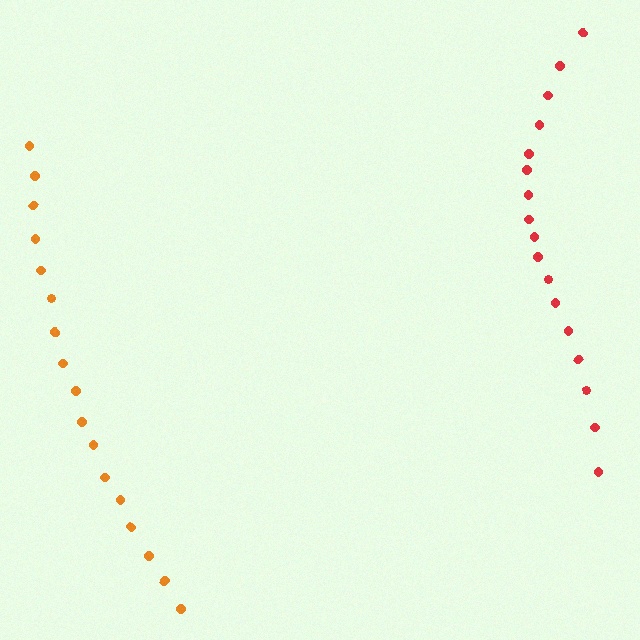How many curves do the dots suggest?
There are 2 distinct paths.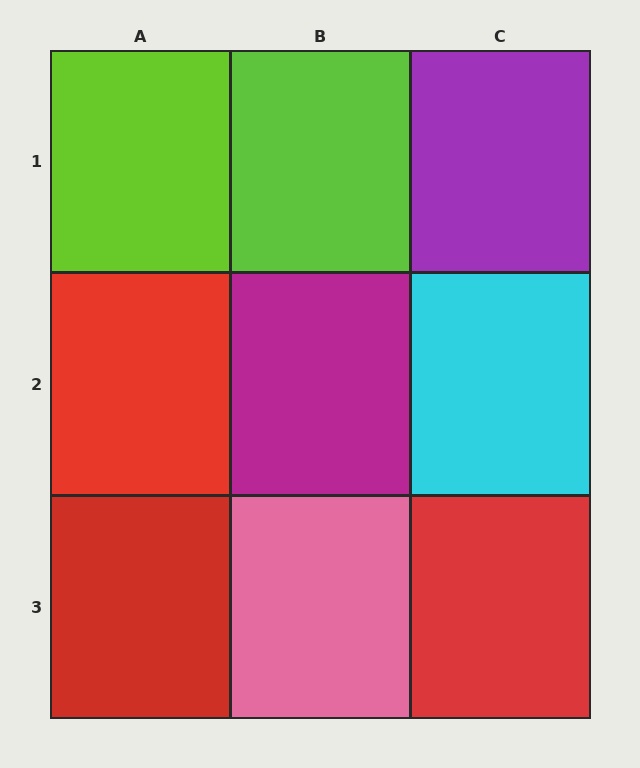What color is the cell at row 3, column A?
Red.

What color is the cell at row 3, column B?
Pink.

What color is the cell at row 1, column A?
Lime.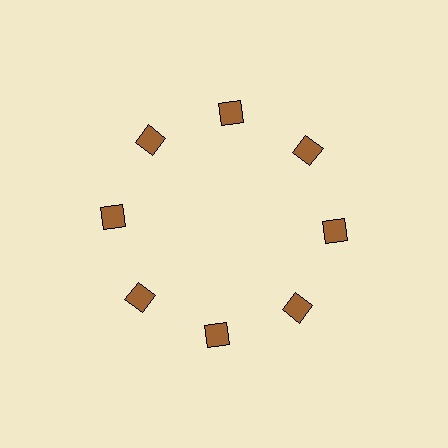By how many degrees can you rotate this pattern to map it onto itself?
The pattern maps onto itself every 45 degrees of rotation.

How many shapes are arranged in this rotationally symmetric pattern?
There are 8 shapes, arranged in 8 groups of 1.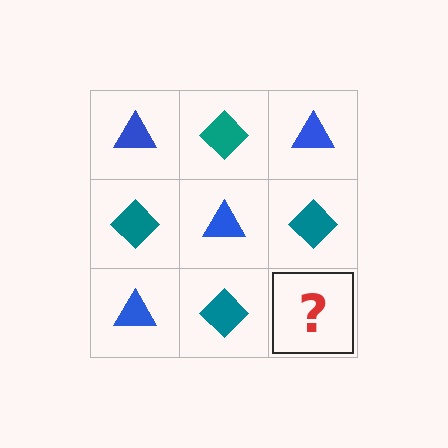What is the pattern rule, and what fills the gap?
The rule is that it alternates blue triangle and teal diamond in a checkerboard pattern. The gap should be filled with a blue triangle.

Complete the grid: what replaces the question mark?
The question mark should be replaced with a blue triangle.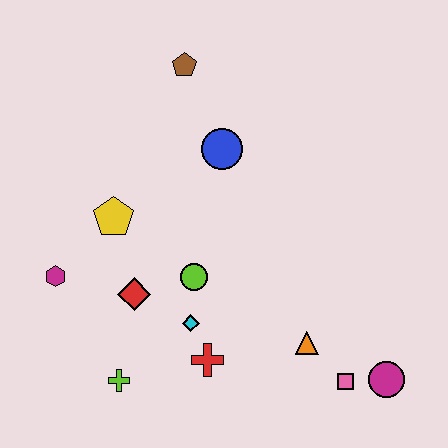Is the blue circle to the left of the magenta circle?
Yes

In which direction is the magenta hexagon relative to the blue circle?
The magenta hexagon is to the left of the blue circle.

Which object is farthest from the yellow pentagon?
The magenta circle is farthest from the yellow pentagon.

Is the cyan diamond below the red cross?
No